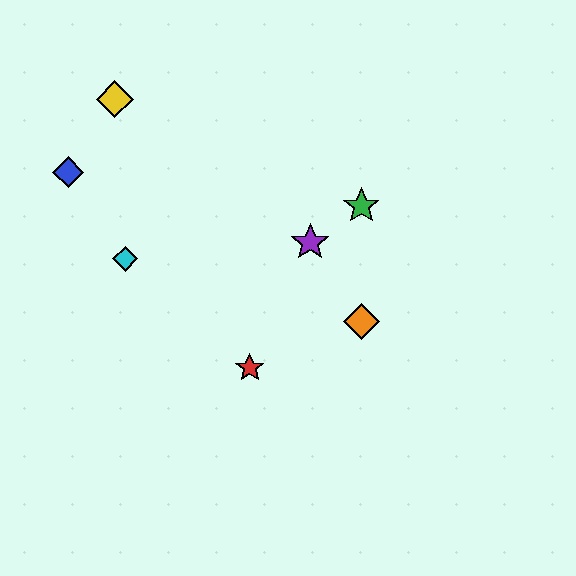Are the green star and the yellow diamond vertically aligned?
No, the green star is at x≈361 and the yellow diamond is at x≈115.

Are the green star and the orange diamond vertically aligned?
Yes, both are at x≈361.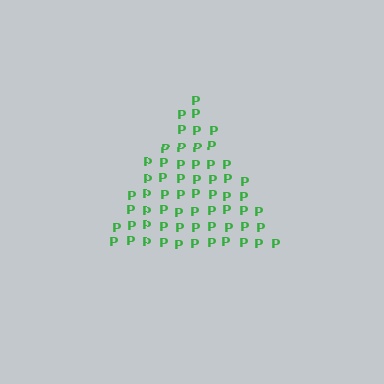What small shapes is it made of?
It is made of small letter P's.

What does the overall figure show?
The overall figure shows a triangle.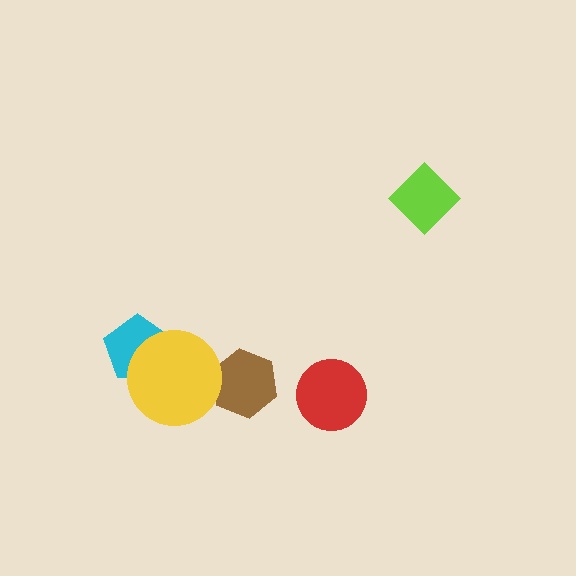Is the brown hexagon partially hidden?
Yes, it is partially covered by another shape.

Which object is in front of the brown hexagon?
The yellow circle is in front of the brown hexagon.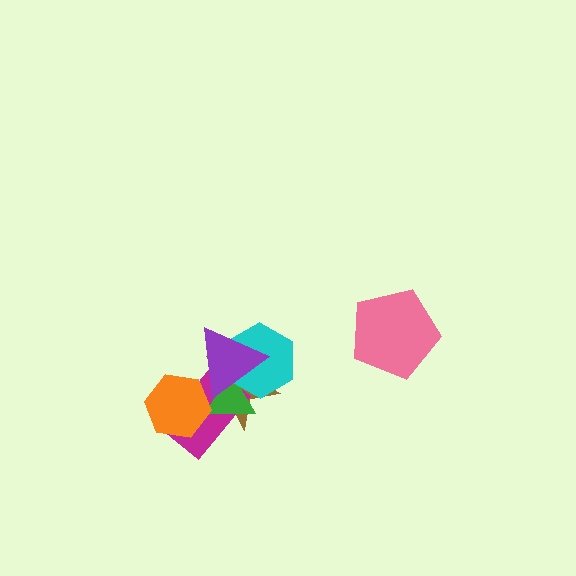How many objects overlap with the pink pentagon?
0 objects overlap with the pink pentagon.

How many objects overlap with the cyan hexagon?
3 objects overlap with the cyan hexagon.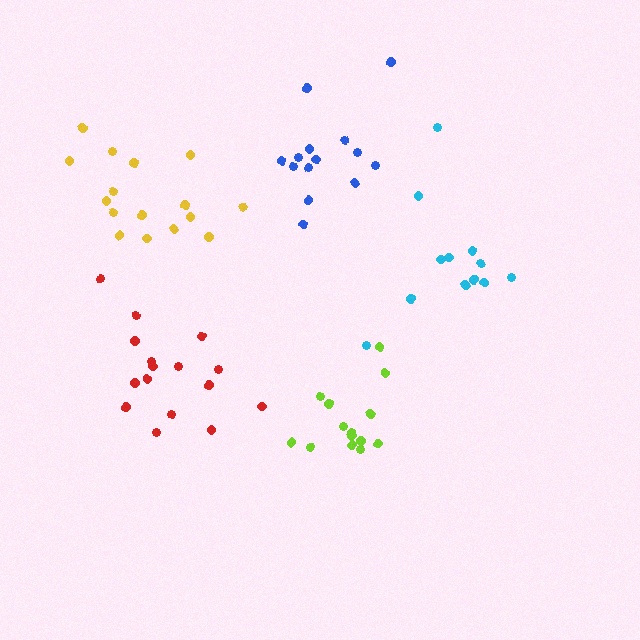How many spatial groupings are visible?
There are 5 spatial groupings.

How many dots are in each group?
Group 1: 14 dots, Group 2: 12 dots, Group 3: 14 dots, Group 4: 16 dots, Group 5: 16 dots (72 total).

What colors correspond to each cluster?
The clusters are colored: blue, cyan, lime, yellow, red.